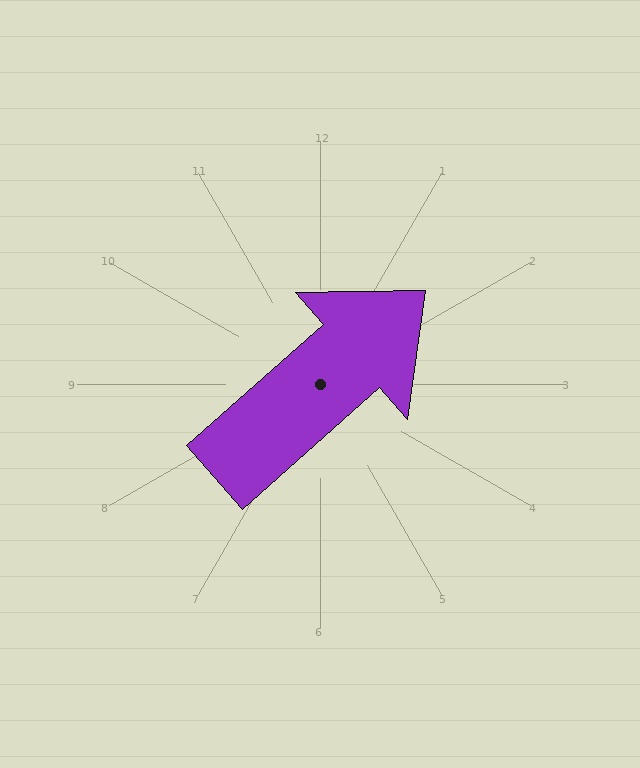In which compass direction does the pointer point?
Northeast.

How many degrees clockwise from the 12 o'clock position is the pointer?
Approximately 48 degrees.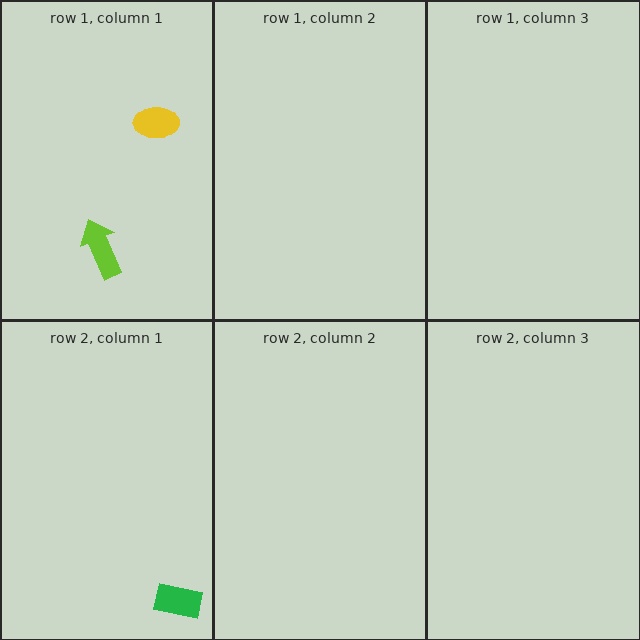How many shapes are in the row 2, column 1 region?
1.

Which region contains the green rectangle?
The row 2, column 1 region.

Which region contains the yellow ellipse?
The row 1, column 1 region.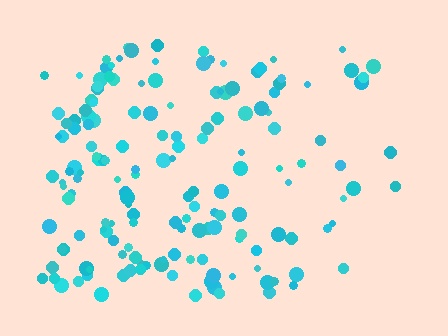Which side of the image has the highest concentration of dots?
The left.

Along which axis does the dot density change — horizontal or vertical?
Horizontal.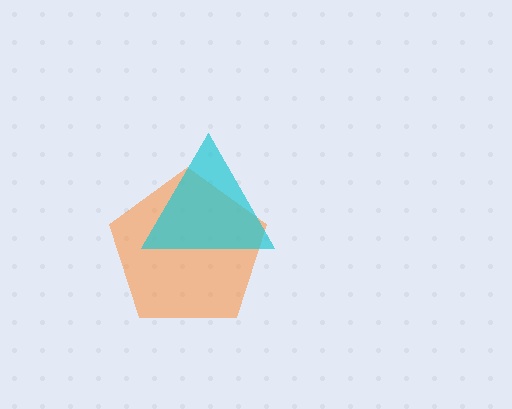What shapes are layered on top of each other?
The layered shapes are: an orange pentagon, a cyan triangle.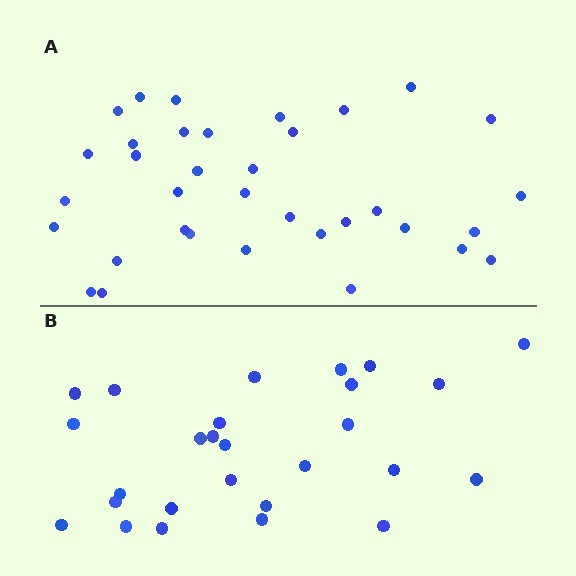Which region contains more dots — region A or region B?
Region A (the top region) has more dots.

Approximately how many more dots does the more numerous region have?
Region A has roughly 8 or so more dots than region B.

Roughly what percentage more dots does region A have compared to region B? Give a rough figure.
About 30% more.